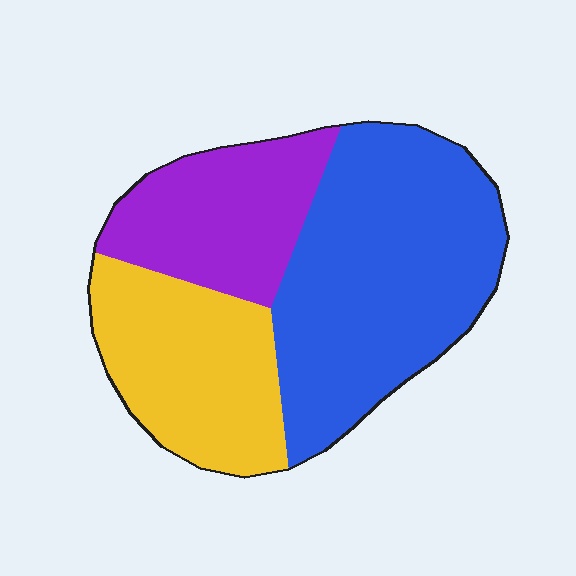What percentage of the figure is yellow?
Yellow covers 28% of the figure.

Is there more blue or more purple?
Blue.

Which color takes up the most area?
Blue, at roughly 50%.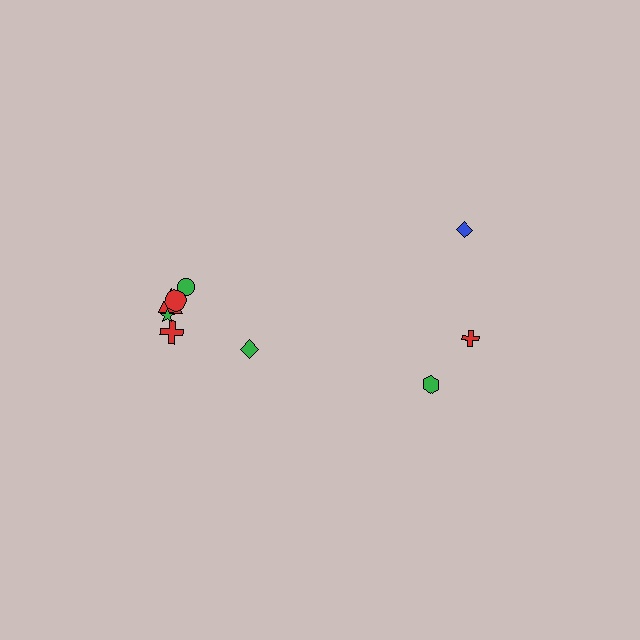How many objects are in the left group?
There are 6 objects.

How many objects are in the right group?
There are 3 objects.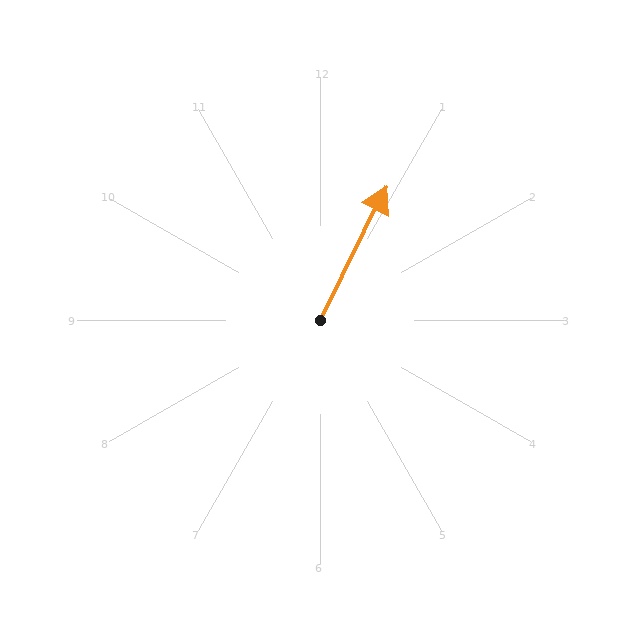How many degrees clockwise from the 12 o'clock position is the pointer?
Approximately 26 degrees.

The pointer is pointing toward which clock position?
Roughly 1 o'clock.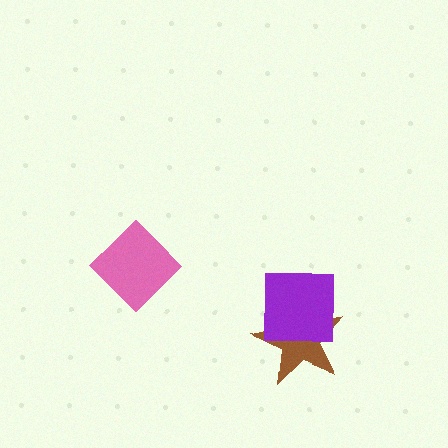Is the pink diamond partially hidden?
No, no other shape covers it.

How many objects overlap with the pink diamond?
0 objects overlap with the pink diamond.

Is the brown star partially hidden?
Yes, it is partially covered by another shape.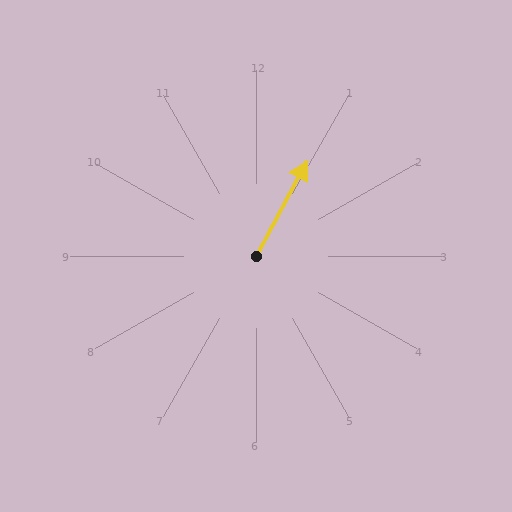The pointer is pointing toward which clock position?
Roughly 1 o'clock.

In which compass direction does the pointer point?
Northeast.